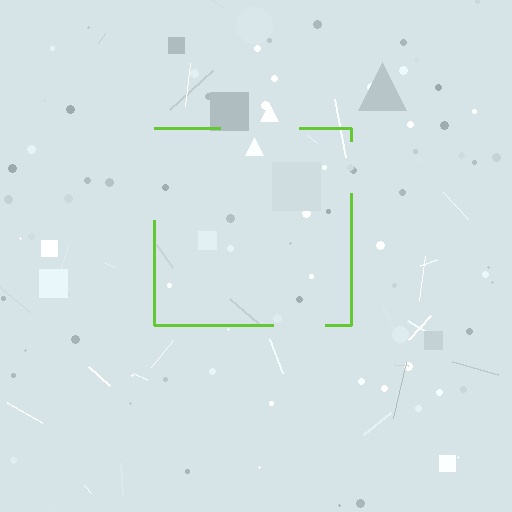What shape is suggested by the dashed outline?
The dashed outline suggests a square.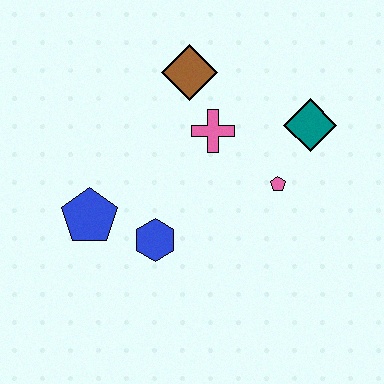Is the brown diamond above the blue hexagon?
Yes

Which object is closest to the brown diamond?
The pink cross is closest to the brown diamond.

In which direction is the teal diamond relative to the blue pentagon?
The teal diamond is to the right of the blue pentagon.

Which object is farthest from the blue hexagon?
The teal diamond is farthest from the blue hexagon.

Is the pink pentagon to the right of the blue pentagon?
Yes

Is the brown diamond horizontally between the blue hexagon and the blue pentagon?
No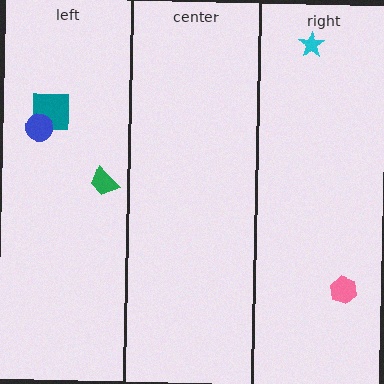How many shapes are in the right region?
2.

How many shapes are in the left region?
3.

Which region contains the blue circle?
The left region.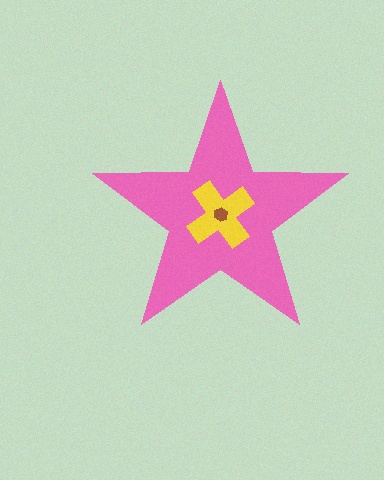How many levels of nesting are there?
3.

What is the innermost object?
The brown hexagon.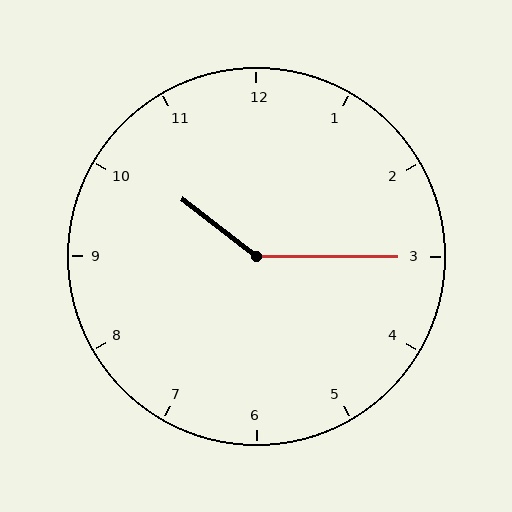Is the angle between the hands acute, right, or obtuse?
It is obtuse.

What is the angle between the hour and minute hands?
Approximately 142 degrees.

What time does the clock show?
10:15.